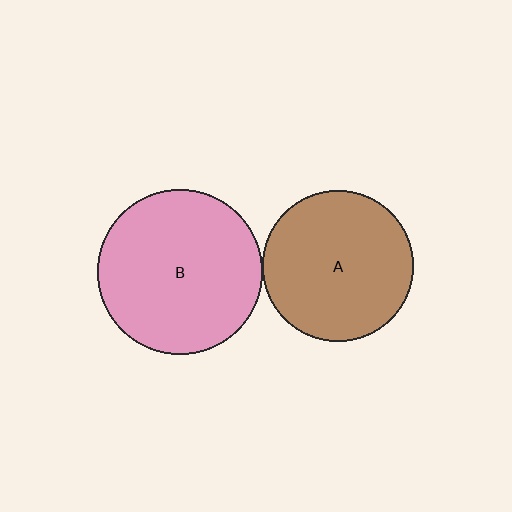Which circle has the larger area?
Circle B (pink).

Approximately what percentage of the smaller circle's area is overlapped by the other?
Approximately 5%.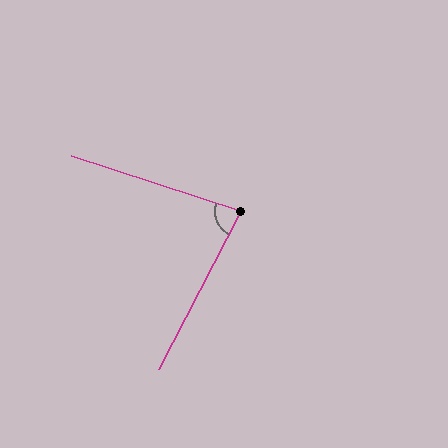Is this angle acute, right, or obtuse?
It is acute.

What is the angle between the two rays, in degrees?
Approximately 81 degrees.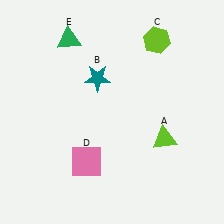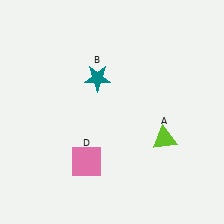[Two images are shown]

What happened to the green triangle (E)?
The green triangle (E) was removed in Image 2. It was in the top-left area of Image 1.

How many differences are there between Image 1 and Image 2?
There are 2 differences between the two images.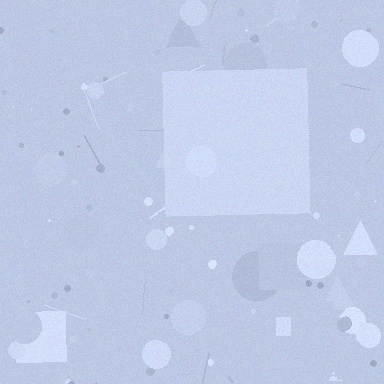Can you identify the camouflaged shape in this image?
The camouflaged shape is a square.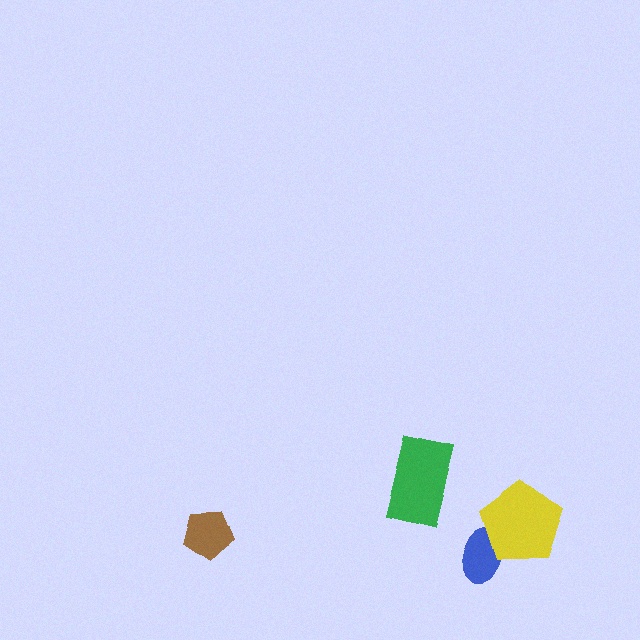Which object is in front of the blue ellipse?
The yellow pentagon is in front of the blue ellipse.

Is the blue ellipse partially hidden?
Yes, it is partially covered by another shape.